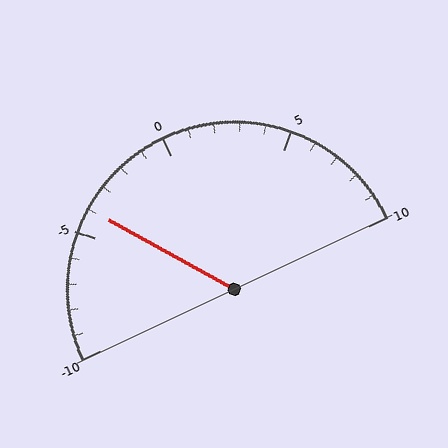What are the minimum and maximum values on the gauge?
The gauge ranges from -10 to 10.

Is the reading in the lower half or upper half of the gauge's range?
The reading is in the lower half of the range (-10 to 10).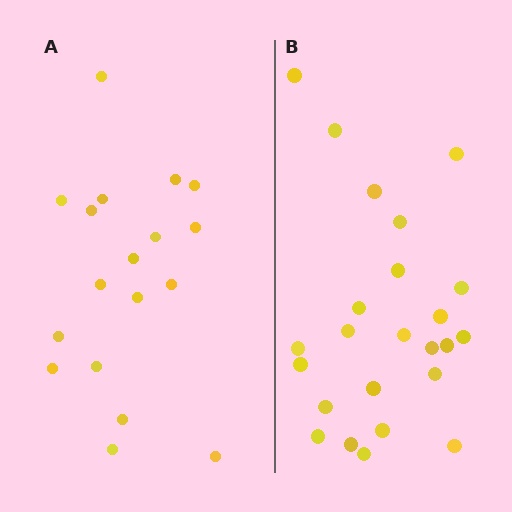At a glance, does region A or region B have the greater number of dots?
Region B (the right region) has more dots.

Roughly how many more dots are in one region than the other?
Region B has about 6 more dots than region A.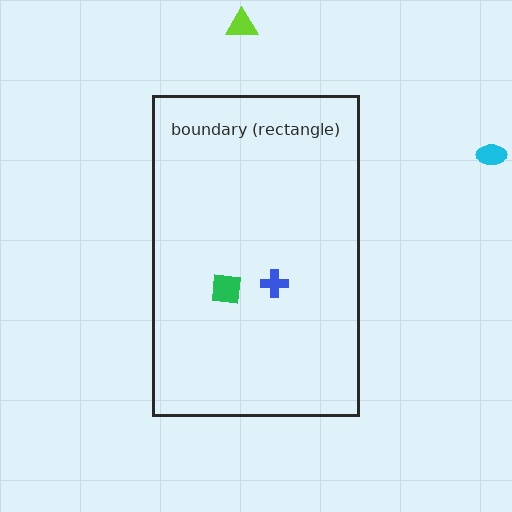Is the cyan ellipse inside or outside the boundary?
Outside.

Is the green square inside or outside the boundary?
Inside.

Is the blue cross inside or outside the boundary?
Inside.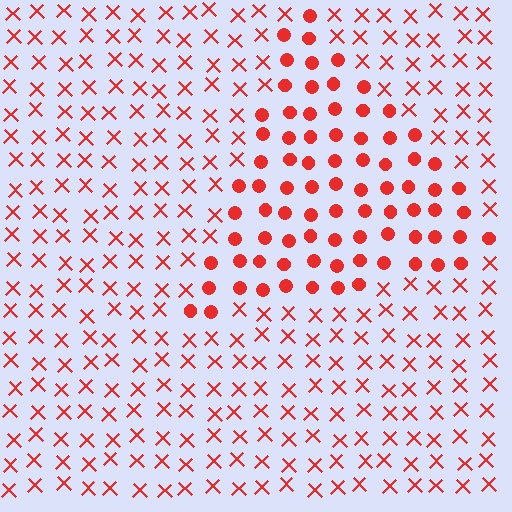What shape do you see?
I see a triangle.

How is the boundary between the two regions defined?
The boundary is defined by a change in element shape: circles inside vs. X marks outside. All elements share the same color and spacing.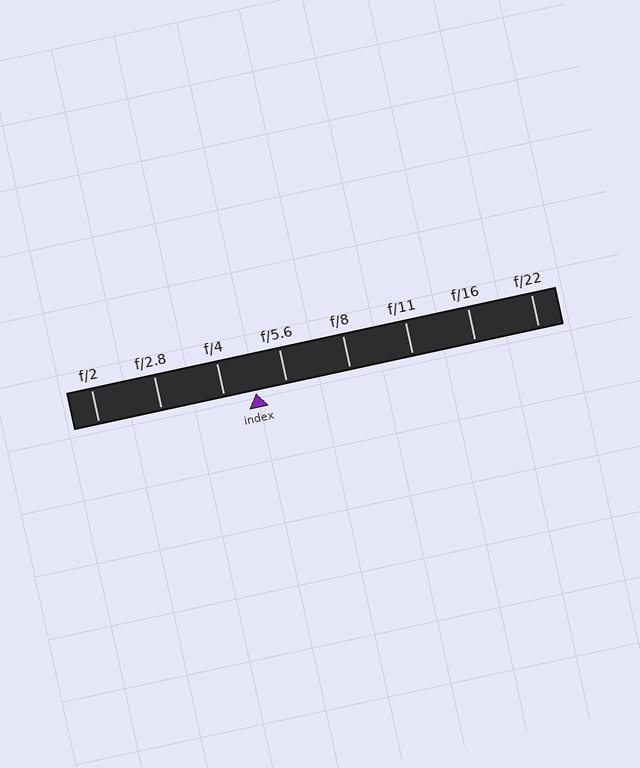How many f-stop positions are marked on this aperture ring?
There are 8 f-stop positions marked.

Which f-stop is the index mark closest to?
The index mark is closest to f/5.6.